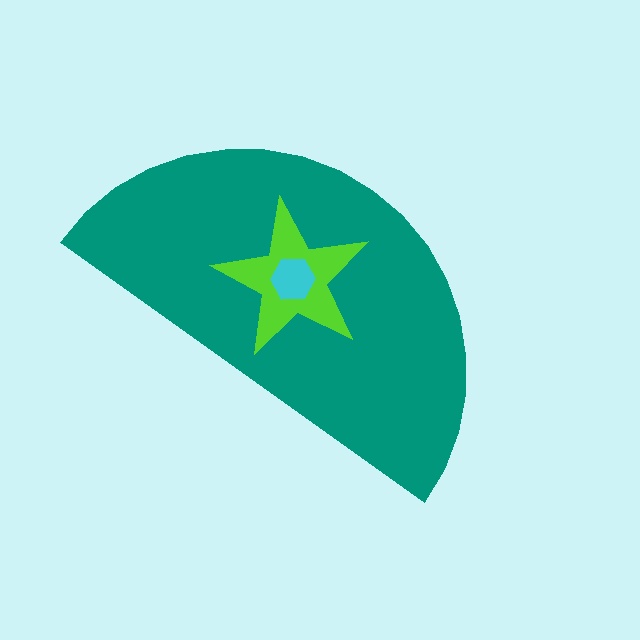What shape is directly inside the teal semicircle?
The lime star.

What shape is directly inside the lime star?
The cyan hexagon.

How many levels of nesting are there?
3.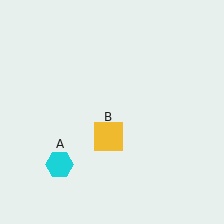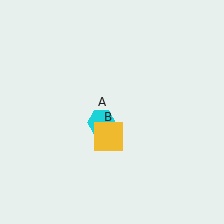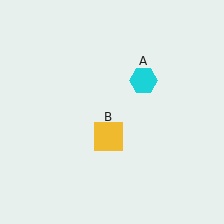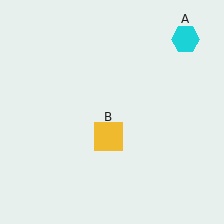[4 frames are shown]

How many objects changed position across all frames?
1 object changed position: cyan hexagon (object A).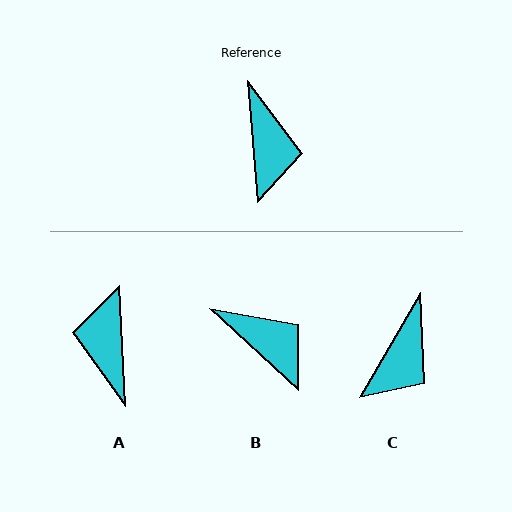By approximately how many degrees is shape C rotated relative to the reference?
Approximately 35 degrees clockwise.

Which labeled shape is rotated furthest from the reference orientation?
A, about 178 degrees away.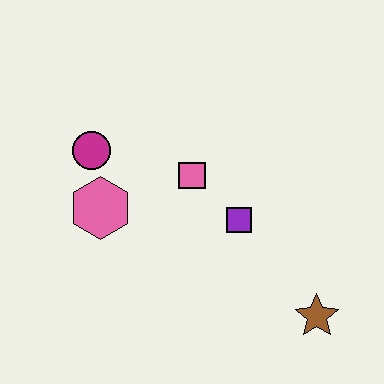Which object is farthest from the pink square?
The brown star is farthest from the pink square.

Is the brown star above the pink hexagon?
No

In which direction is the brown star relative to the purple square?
The brown star is below the purple square.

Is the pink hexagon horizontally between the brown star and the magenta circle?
Yes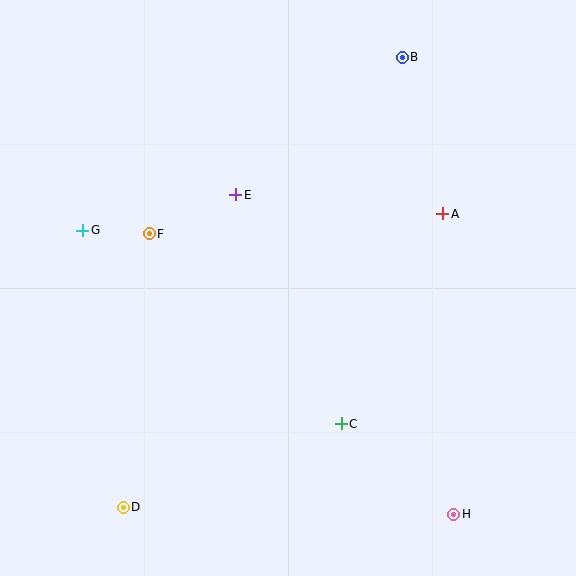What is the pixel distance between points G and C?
The distance between G and C is 323 pixels.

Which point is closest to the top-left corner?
Point G is closest to the top-left corner.